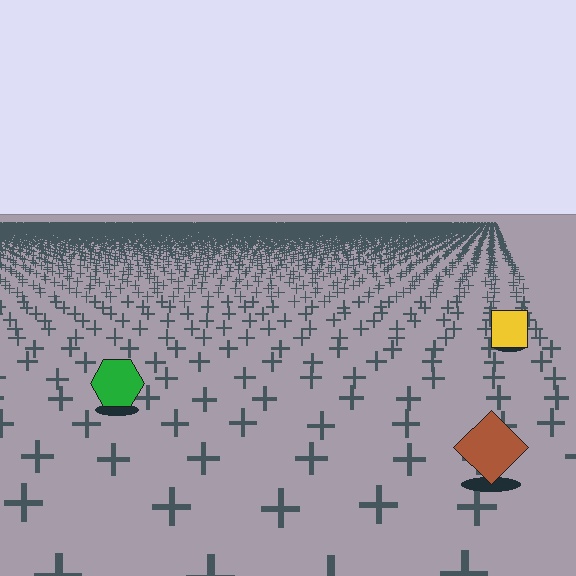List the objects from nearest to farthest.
From nearest to farthest: the brown diamond, the green hexagon, the yellow square.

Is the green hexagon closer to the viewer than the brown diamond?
No. The brown diamond is closer — you can tell from the texture gradient: the ground texture is coarser near it.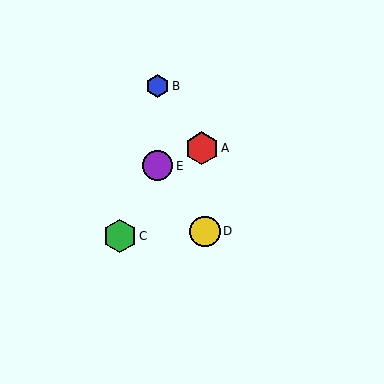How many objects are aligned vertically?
2 objects (B, E) are aligned vertically.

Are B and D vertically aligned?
No, B is at x≈158 and D is at x≈205.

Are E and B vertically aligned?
Yes, both are at x≈158.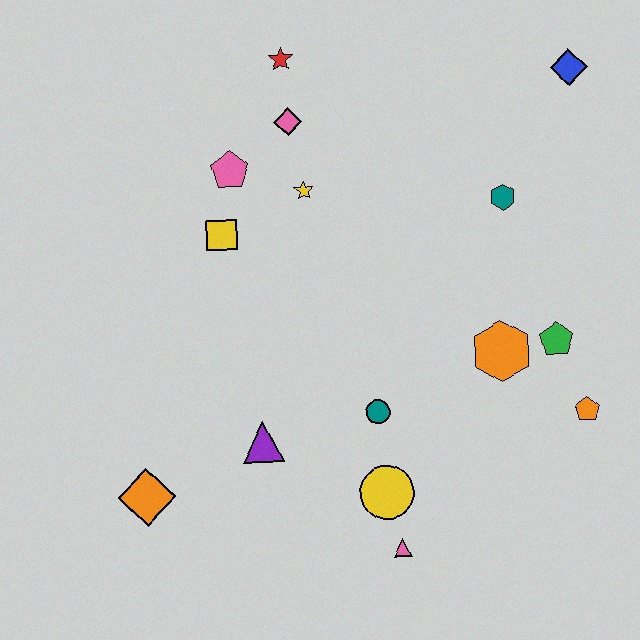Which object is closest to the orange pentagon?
The green pentagon is closest to the orange pentagon.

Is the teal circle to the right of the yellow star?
Yes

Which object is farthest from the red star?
The pink triangle is farthest from the red star.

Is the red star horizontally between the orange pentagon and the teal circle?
No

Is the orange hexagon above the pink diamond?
No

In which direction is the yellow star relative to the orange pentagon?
The yellow star is to the left of the orange pentagon.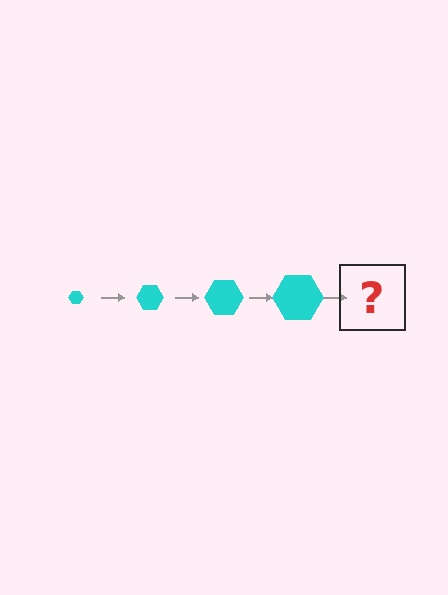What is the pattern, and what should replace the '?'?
The pattern is that the hexagon gets progressively larger each step. The '?' should be a cyan hexagon, larger than the previous one.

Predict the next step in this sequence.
The next step is a cyan hexagon, larger than the previous one.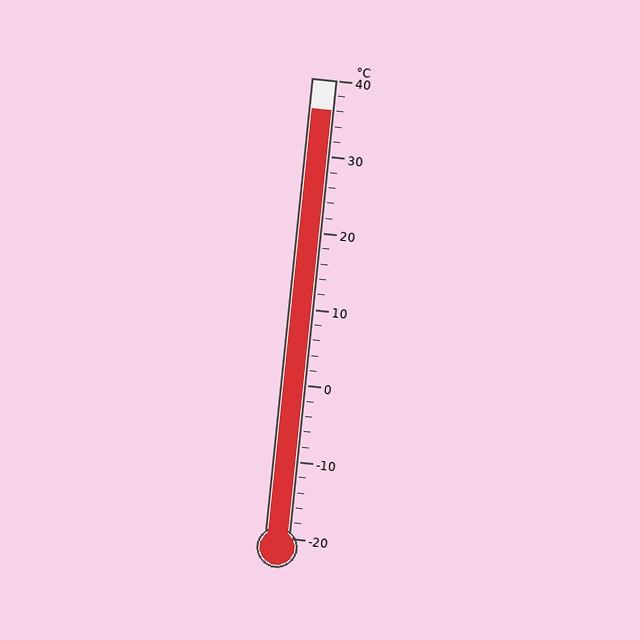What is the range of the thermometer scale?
The thermometer scale ranges from -20°C to 40°C.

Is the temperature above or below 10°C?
The temperature is above 10°C.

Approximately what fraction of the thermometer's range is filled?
The thermometer is filled to approximately 95% of its range.